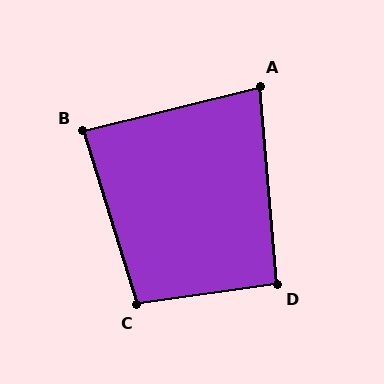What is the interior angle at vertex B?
Approximately 87 degrees (approximately right).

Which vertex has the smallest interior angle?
A, at approximately 81 degrees.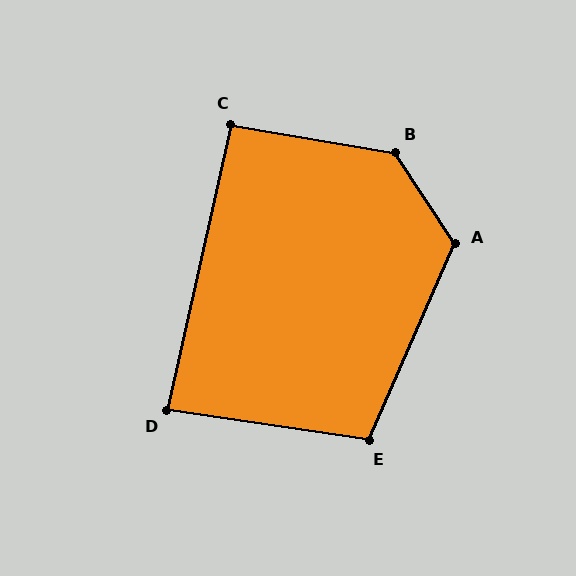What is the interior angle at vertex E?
Approximately 105 degrees (obtuse).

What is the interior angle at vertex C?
Approximately 93 degrees (approximately right).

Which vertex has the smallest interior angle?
D, at approximately 86 degrees.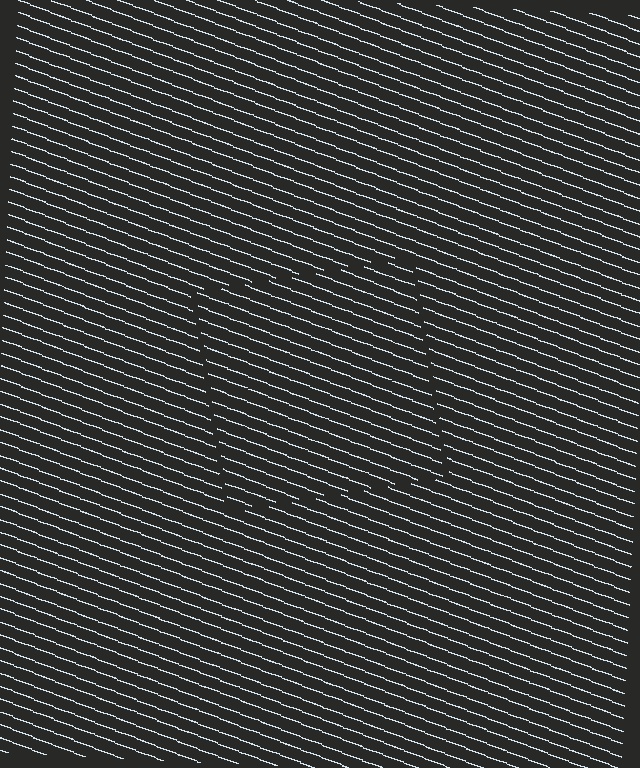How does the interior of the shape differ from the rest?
The interior of the shape contains the same grating, shifted by half a period — the contour is defined by the phase discontinuity where line-ends from the inner and outer gratings abut.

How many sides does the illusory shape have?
4 sides — the line-ends trace a square.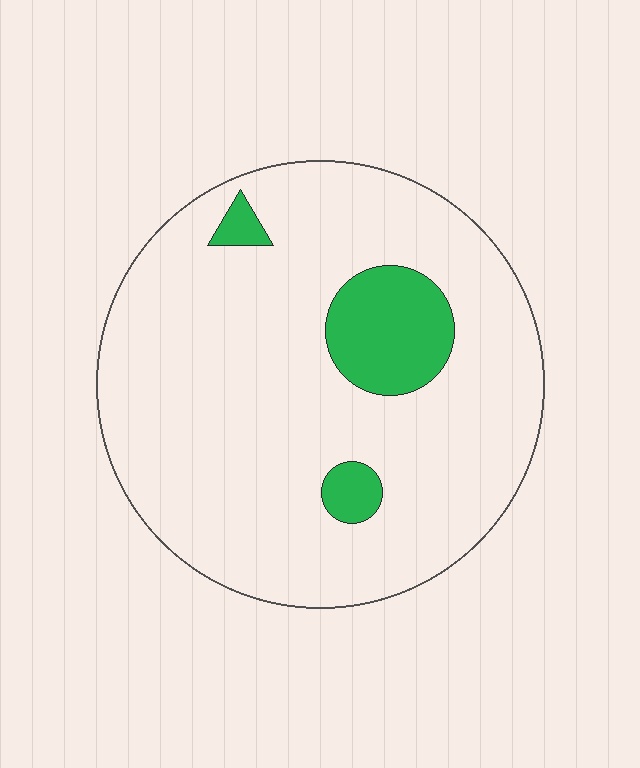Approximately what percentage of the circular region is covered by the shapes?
Approximately 10%.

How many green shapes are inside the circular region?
3.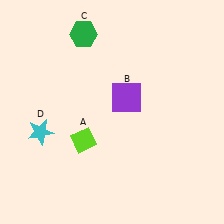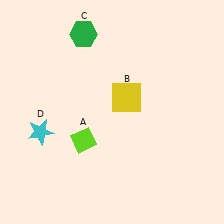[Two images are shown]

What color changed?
The square (B) changed from purple in Image 1 to yellow in Image 2.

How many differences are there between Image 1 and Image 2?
There is 1 difference between the two images.